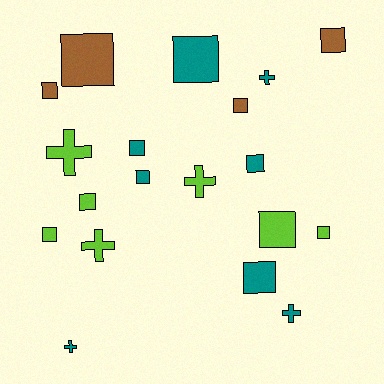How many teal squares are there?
There are 5 teal squares.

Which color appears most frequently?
Teal, with 8 objects.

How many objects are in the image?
There are 19 objects.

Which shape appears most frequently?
Square, with 13 objects.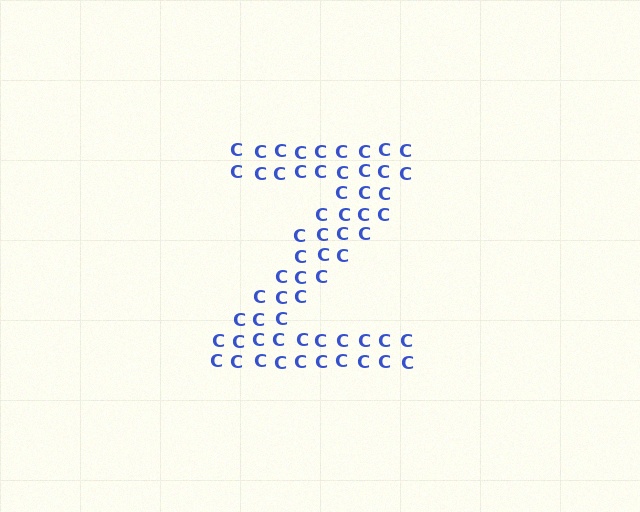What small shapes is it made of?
It is made of small letter C's.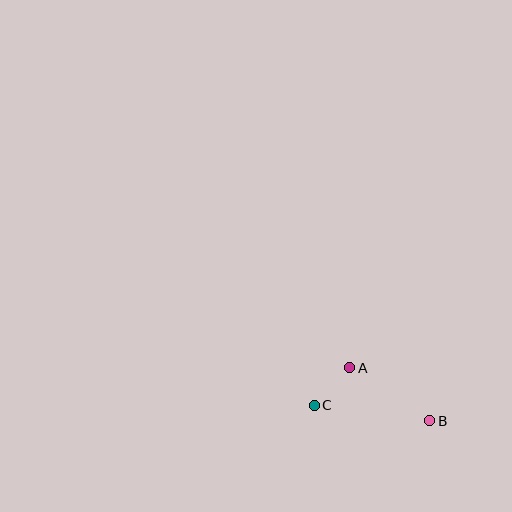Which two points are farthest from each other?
Points B and C are farthest from each other.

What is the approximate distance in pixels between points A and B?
The distance between A and B is approximately 96 pixels.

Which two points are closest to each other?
Points A and C are closest to each other.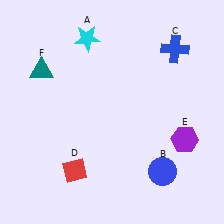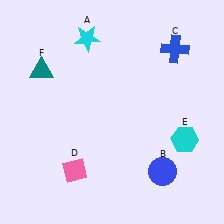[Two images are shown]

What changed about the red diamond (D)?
In Image 1, D is red. In Image 2, it changed to pink.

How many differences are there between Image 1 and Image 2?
There are 2 differences between the two images.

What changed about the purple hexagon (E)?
In Image 1, E is purple. In Image 2, it changed to cyan.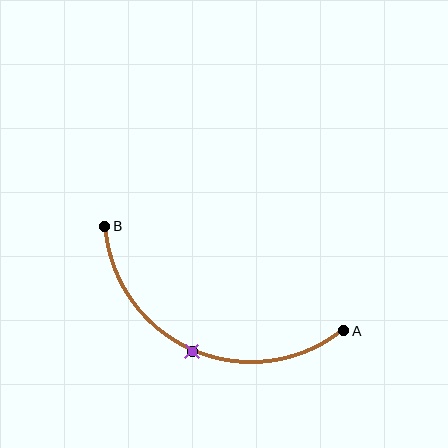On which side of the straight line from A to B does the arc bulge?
The arc bulges below the straight line connecting A and B.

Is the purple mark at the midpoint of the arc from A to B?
Yes. The purple mark lies on the arc at equal arc-length from both A and B — it is the arc midpoint.